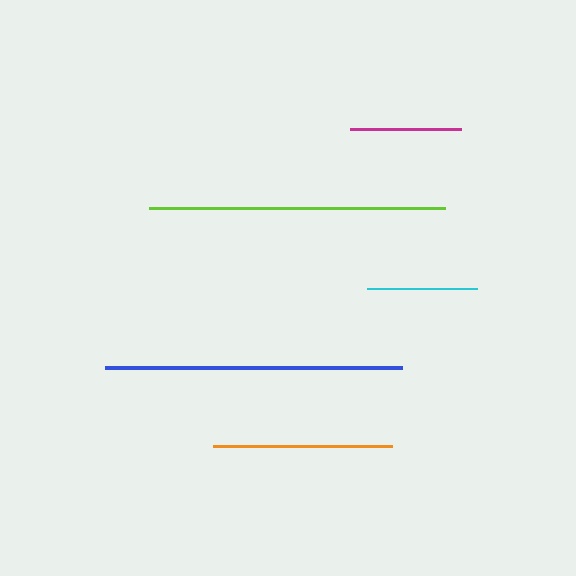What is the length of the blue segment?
The blue segment is approximately 297 pixels long.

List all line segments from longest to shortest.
From longest to shortest: blue, lime, orange, magenta, cyan.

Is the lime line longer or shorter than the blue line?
The blue line is longer than the lime line.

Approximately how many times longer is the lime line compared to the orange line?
The lime line is approximately 1.7 times the length of the orange line.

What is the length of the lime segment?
The lime segment is approximately 295 pixels long.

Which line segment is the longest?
The blue line is the longest at approximately 297 pixels.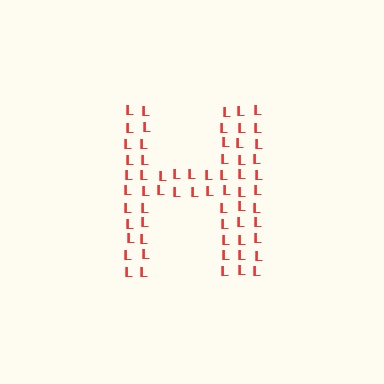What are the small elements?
The small elements are letter L's.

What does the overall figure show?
The overall figure shows the letter H.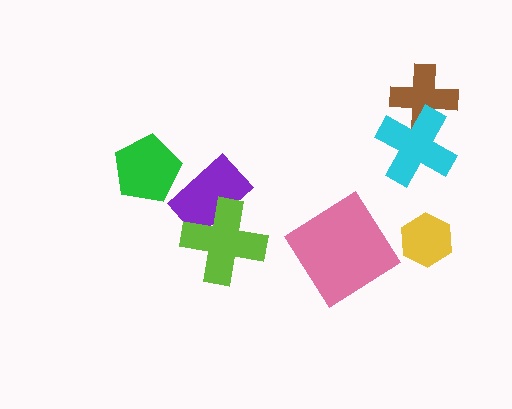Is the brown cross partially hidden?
Yes, it is partially covered by another shape.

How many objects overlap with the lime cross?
1 object overlaps with the lime cross.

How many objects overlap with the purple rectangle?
1 object overlaps with the purple rectangle.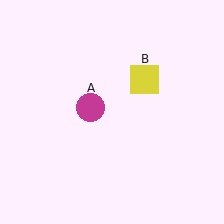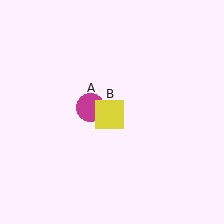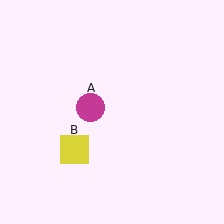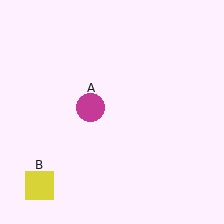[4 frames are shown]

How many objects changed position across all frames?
1 object changed position: yellow square (object B).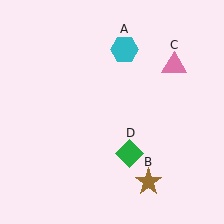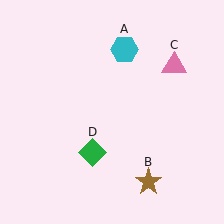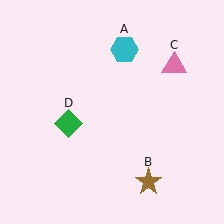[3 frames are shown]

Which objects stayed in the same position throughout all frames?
Cyan hexagon (object A) and brown star (object B) and pink triangle (object C) remained stationary.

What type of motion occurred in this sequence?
The green diamond (object D) rotated clockwise around the center of the scene.